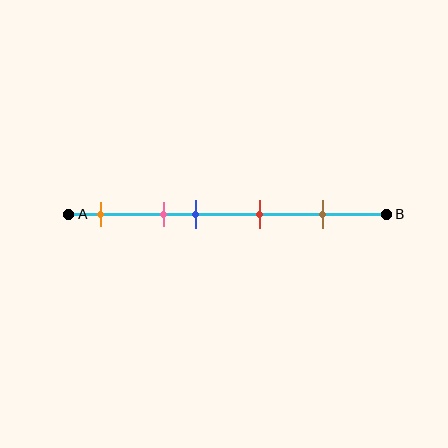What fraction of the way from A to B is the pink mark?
The pink mark is approximately 30% (0.3) of the way from A to B.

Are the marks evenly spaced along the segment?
No, the marks are not evenly spaced.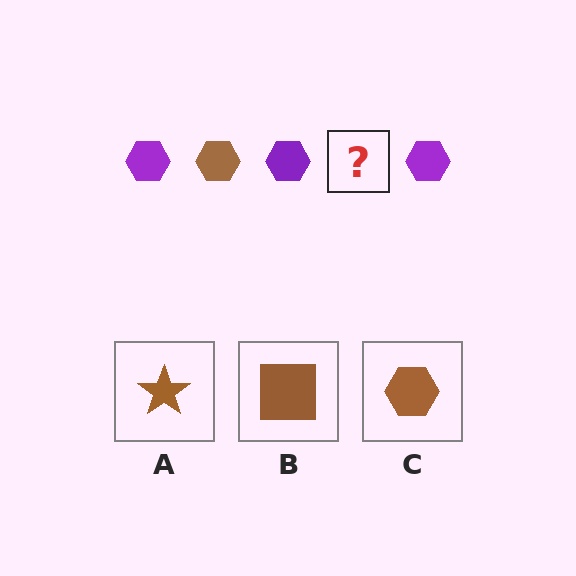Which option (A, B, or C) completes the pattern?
C.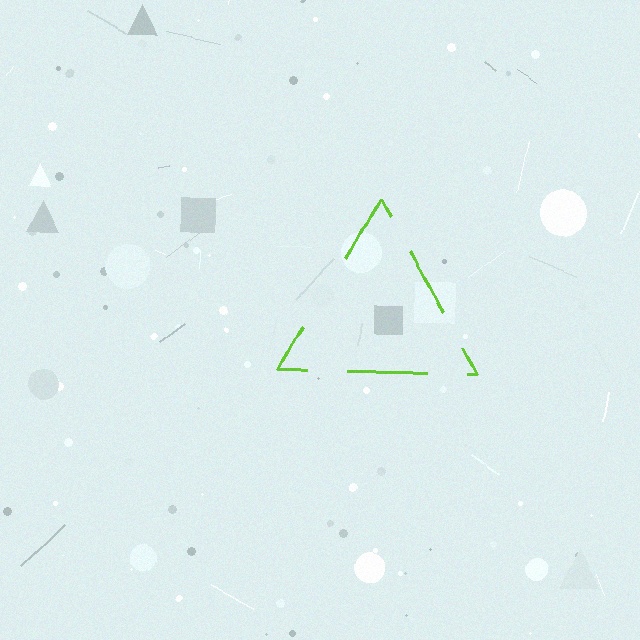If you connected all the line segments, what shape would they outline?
They would outline a triangle.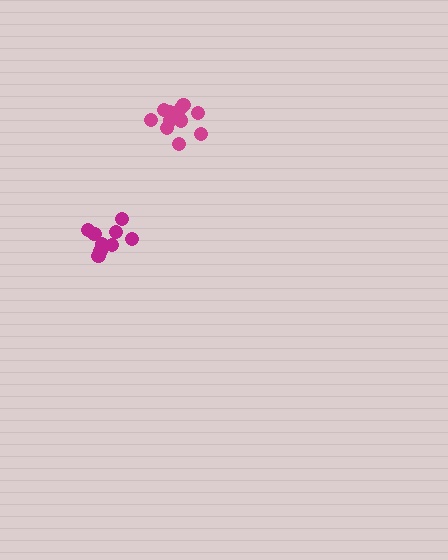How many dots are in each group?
Group 1: 9 dots, Group 2: 11 dots (20 total).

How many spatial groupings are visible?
There are 2 spatial groupings.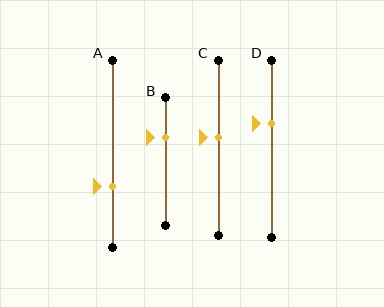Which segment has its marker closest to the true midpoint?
Segment C has its marker closest to the true midpoint.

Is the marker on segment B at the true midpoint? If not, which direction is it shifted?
No, the marker on segment B is shifted upward by about 19% of the segment length.